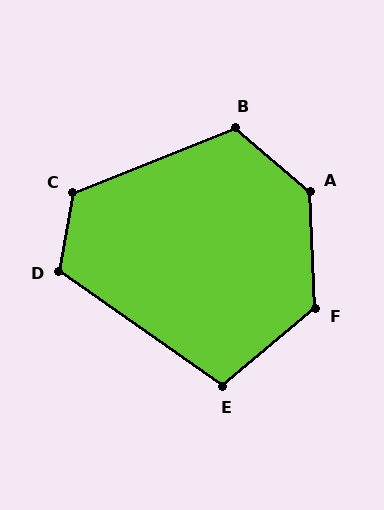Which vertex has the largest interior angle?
A, at approximately 133 degrees.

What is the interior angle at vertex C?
Approximately 122 degrees (obtuse).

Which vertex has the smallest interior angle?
E, at approximately 105 degrees.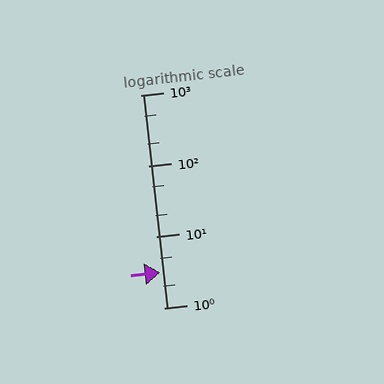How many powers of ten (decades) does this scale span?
The scale spans 3 decades, from 1 to 1000.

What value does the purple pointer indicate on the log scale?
The pointer indicates approximately 3.1.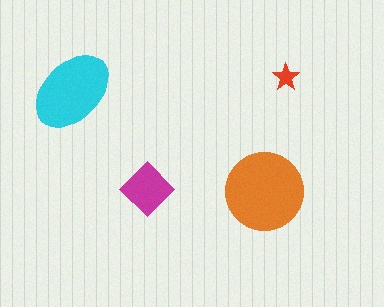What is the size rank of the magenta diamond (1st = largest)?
3rd.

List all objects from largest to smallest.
The orange circle, the cyan ellipse, the magenta diamond, the red star.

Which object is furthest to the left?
The cyan ellipse is leftmost.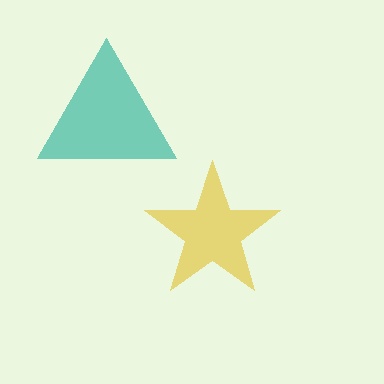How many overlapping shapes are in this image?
There are 2 overlapping shapes in the image.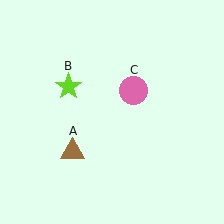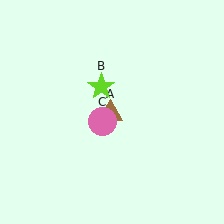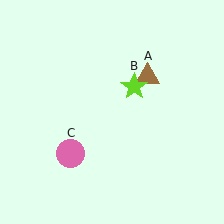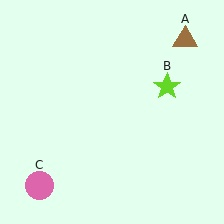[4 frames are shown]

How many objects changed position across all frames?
3 objects changed position: brown triangle (object A), lime star (object B), pink circle (object C).